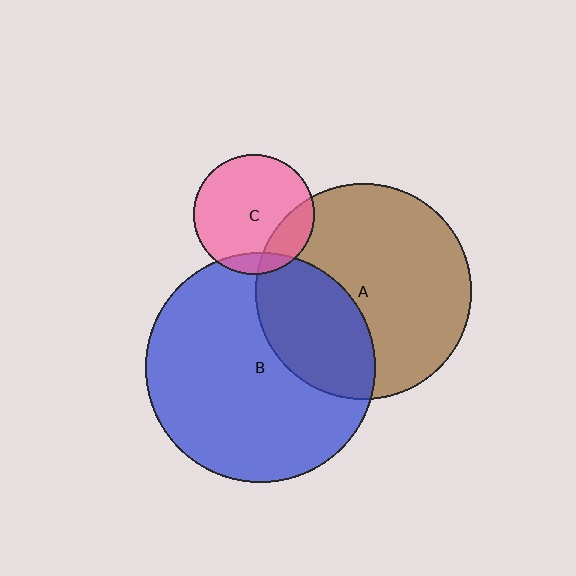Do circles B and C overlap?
Yes.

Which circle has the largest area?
Circle B (blue).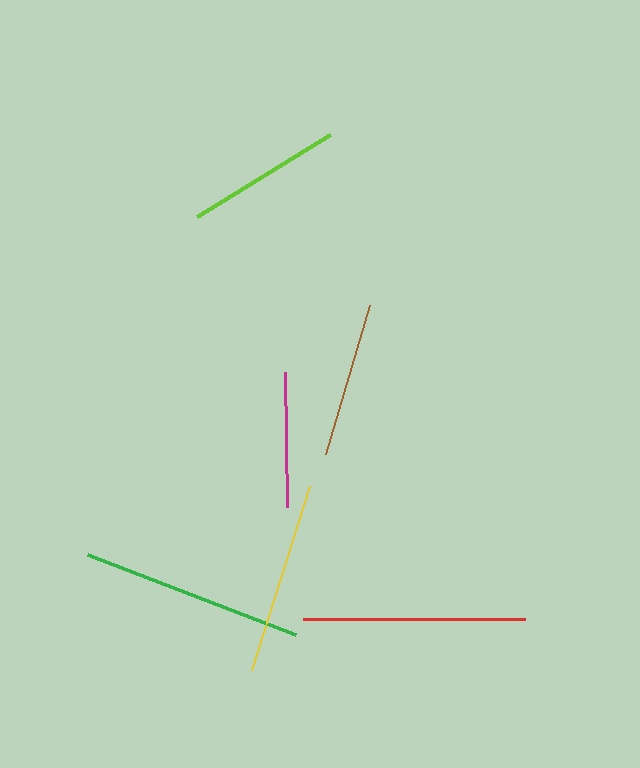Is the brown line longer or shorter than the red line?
The red line is longer than the brown line.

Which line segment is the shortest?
The magenta line is the shortest at approximately 136 pixels.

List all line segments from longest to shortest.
From longest to shortest: green, red, yellow, lime, brown, magenta.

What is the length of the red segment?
The red segment is approximately 222 pixels long.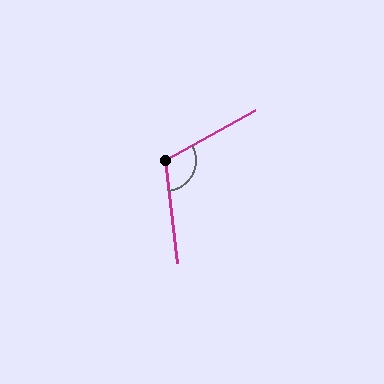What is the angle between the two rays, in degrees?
Approximately 112 degrees.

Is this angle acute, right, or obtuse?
It is obtuse.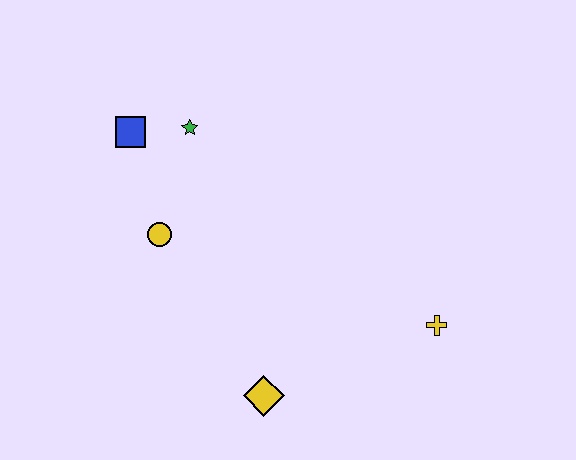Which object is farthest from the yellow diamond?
The blue square is farthest from the yellow diamond.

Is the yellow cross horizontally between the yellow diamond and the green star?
No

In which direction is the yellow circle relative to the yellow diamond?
The yellow circle is above the yellow diamond.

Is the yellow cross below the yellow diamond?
No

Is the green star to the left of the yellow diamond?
Yes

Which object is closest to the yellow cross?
The yellow diamond is closest to the yellow cross.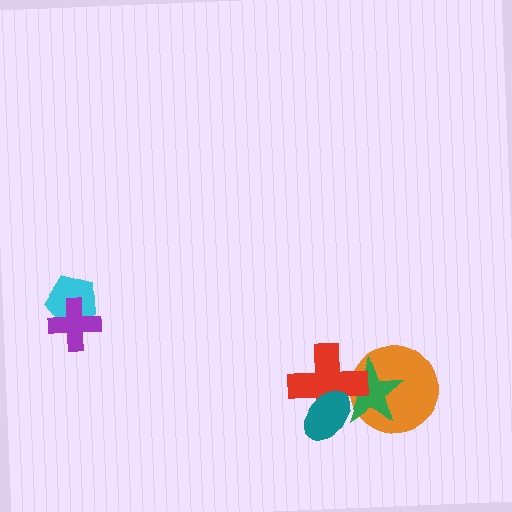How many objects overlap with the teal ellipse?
2 objects overlap with the teal ellipse.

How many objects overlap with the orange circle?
2 objects overlap with the orange circle.